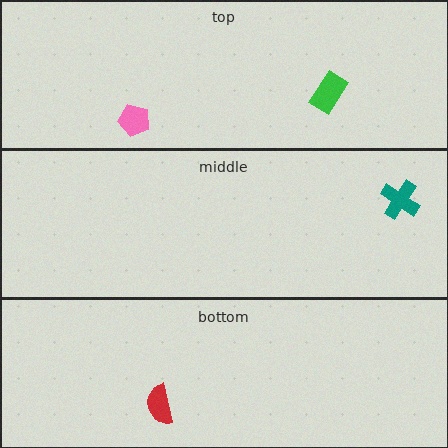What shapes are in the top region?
The green rectangle, the pink pentagon.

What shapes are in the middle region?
The teal cross.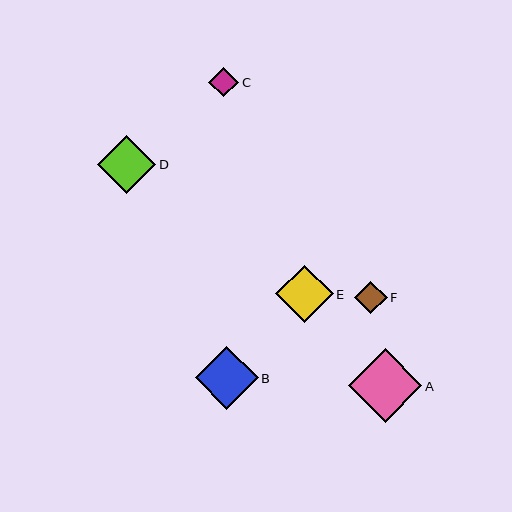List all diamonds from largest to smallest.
From largest to smallest: A, B, D, E, F, C.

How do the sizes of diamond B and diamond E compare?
Diamond B and diamond E are approximately the same size.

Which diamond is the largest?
Diamond A is the largest with a size of approximately 73 pixels.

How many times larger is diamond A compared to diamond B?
Diamond A is approximately 1.2 times the size of diamond B.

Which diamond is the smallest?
Diamond C is the smallest with a size of approximately 30 pixels.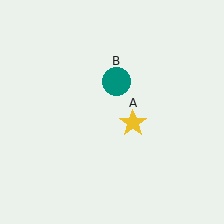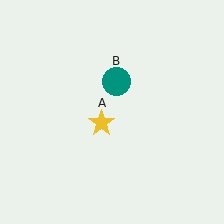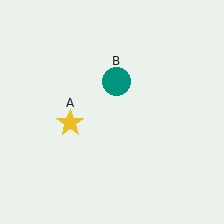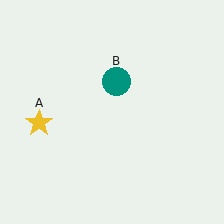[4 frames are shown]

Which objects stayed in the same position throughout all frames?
Teal circle (object B) remained stationary.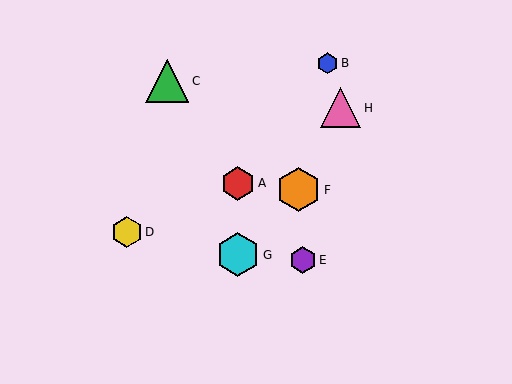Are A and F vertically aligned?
No, A is at x≈238 and F is at x≈299.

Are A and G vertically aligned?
Yes, both are at x≈238.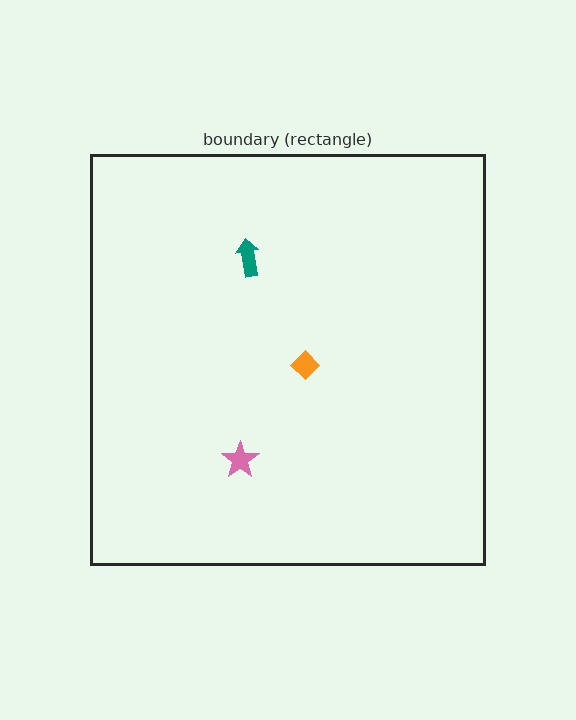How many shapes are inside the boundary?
3 inside, 0 outside.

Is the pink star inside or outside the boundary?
Inside.